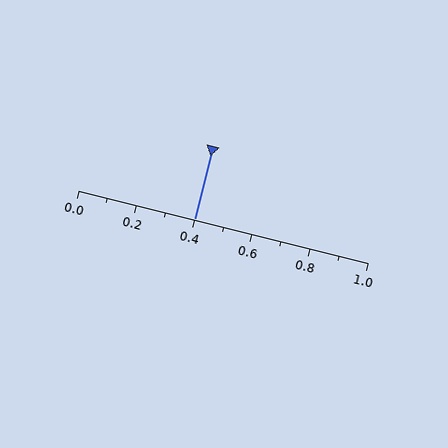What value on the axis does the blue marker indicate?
The marker indicates approximately 0.4.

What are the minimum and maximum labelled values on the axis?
The axis runs from 0.0 to 1.0.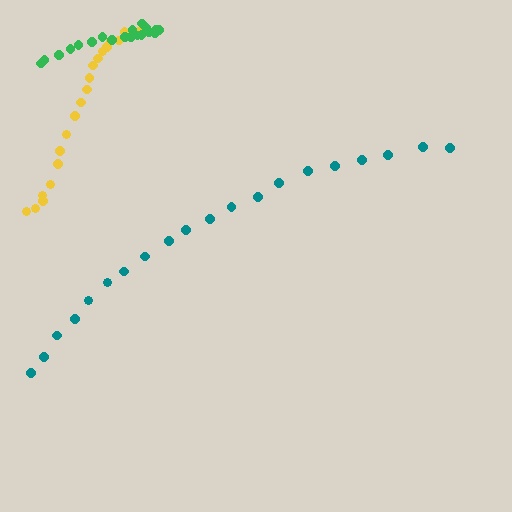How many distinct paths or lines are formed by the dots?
There are 3 distinct paths.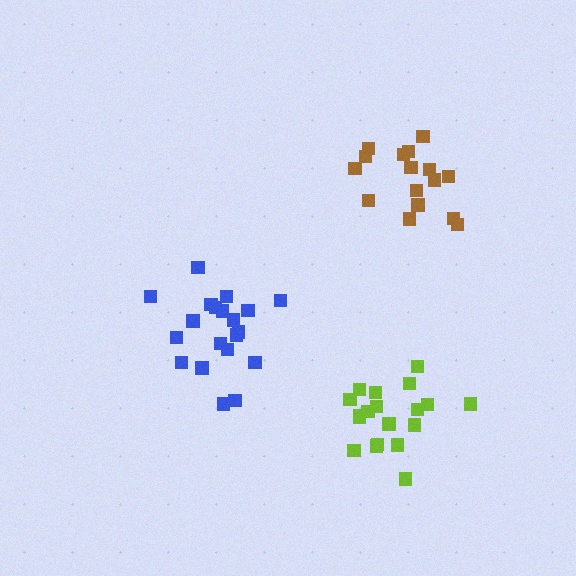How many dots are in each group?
Group 1: 19 dots, Group 2: 16 dots, Group 3: 20 dots (55 total).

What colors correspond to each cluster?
The clusters are colored: lime, brown, blue.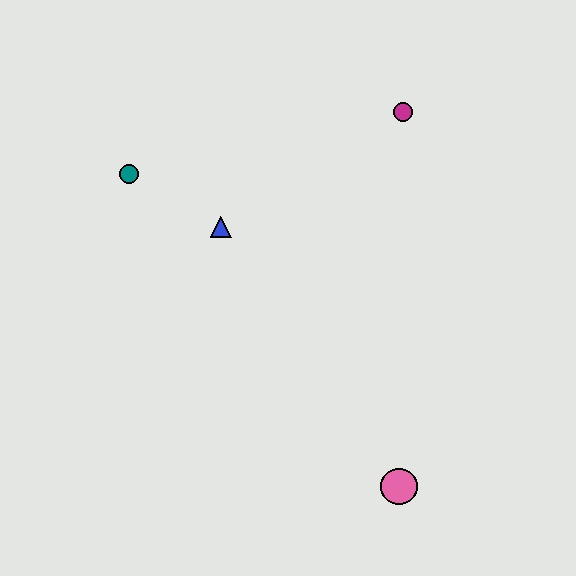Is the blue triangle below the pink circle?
No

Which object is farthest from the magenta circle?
The pink circle is farthest from the magenta circle.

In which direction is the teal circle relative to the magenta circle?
The teal circle is to the left of the magenta circle.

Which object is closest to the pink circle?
The blue triangle is closest to the pink circle.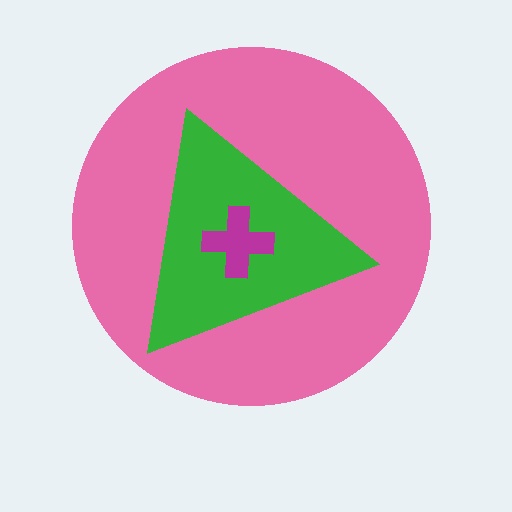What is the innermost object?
The magenta cross.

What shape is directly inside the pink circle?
The green triangle.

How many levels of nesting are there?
3.